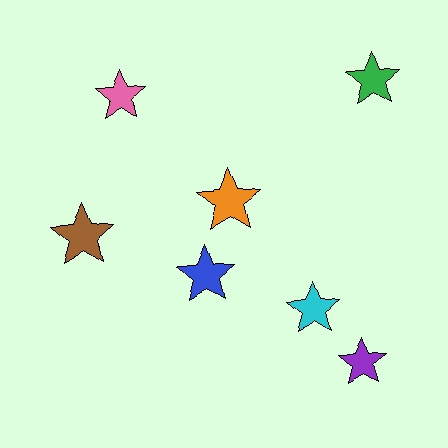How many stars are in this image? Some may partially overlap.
There are 7 stars.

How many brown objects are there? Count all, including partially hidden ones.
There is 1 brown object.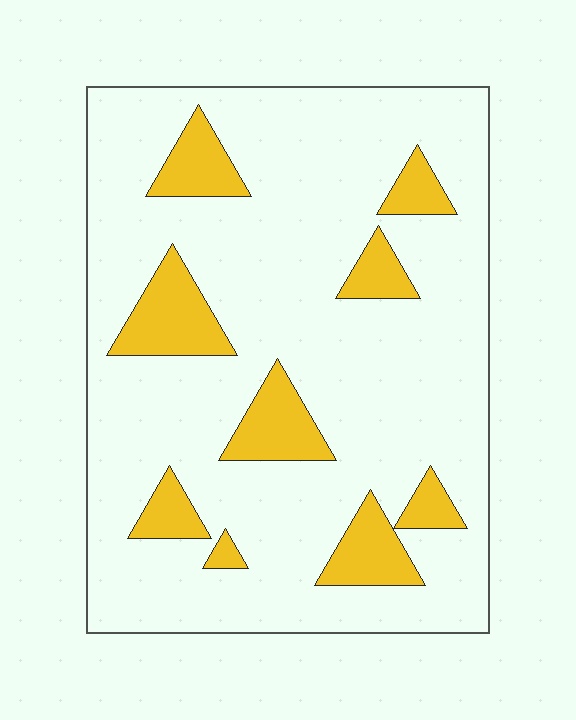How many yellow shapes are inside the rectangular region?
9.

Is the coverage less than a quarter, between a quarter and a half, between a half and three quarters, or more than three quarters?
Less than a quarter.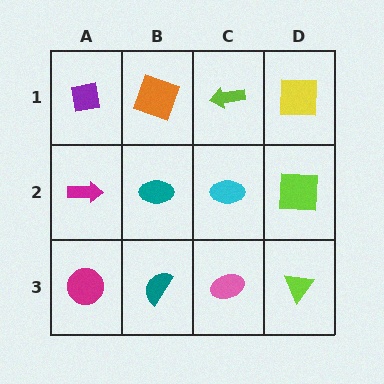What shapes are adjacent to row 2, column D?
A yellow square (row 1, column D), a lime triangle (row 3, column D), a cyan ellipse (row 2, column C).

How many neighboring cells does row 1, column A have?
2.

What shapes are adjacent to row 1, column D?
A lime square (row 2, column D), a lime arrow (row 1, column C).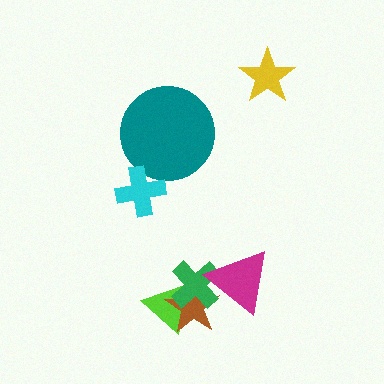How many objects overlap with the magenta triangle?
2 objects overlap with the magenta triangle.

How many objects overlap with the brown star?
3 objects overlap with the brown star.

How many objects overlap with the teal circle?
1 object overlaps with the teal circle.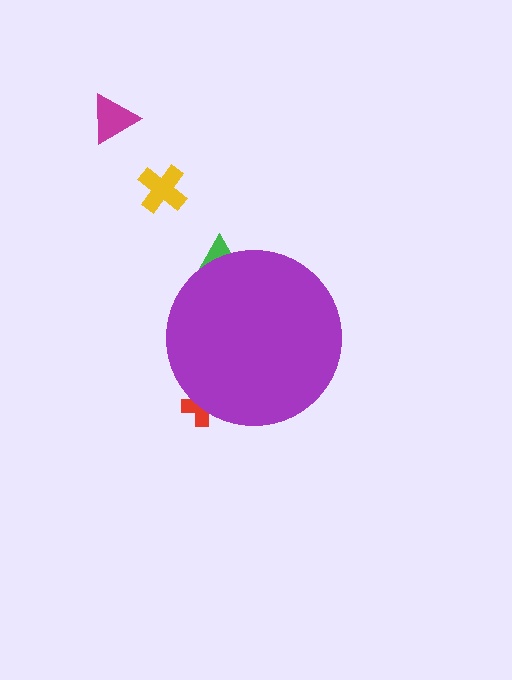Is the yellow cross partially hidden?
No, the yellow cross is fully visible.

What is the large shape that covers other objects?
A purple circle.